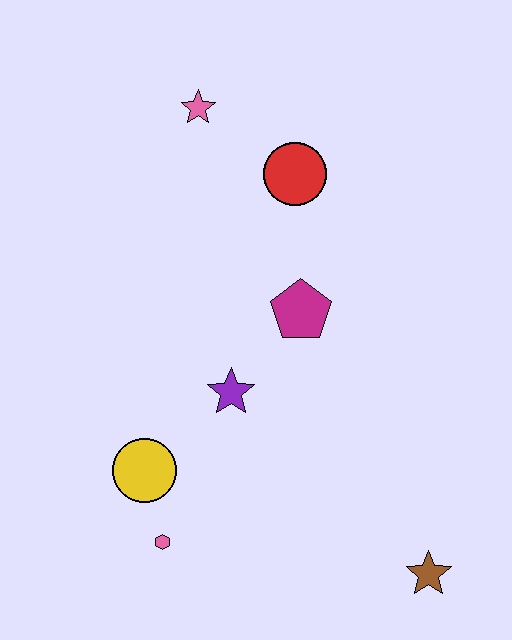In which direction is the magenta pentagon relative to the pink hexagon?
The magenta pentagon is above the pink hexagon.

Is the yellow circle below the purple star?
Yes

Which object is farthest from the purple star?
The pink star is farthest from the purple star.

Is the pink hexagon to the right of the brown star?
No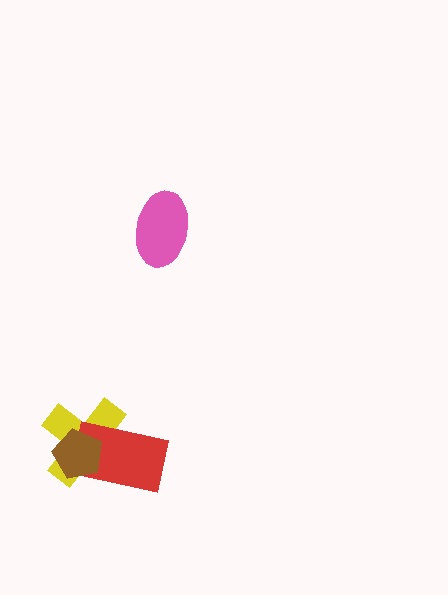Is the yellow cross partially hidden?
Yes, it is partially covered by another shape.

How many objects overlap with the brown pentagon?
2 objects overlap with the brown pentagon.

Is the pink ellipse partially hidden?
No, no other shape covers it.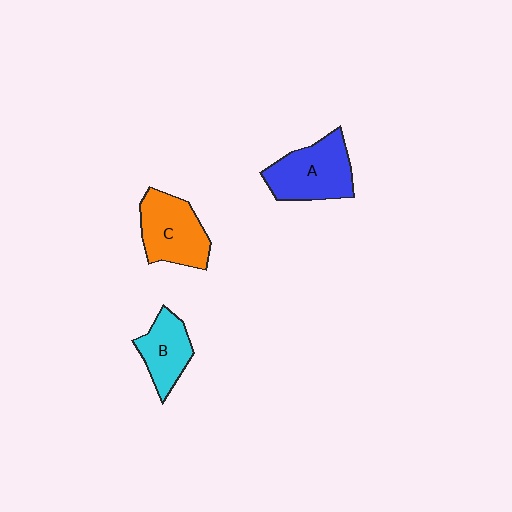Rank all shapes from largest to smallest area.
From largest to smallest: A (blue), C (orange), B (cyan).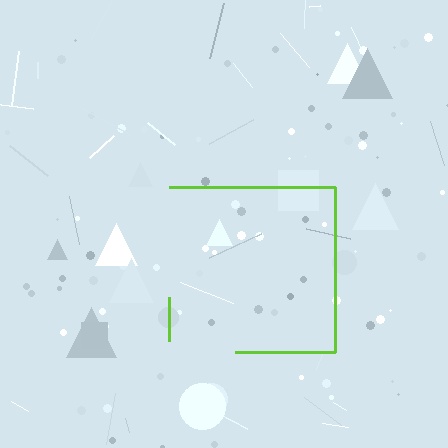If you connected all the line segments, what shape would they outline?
They would outline a square.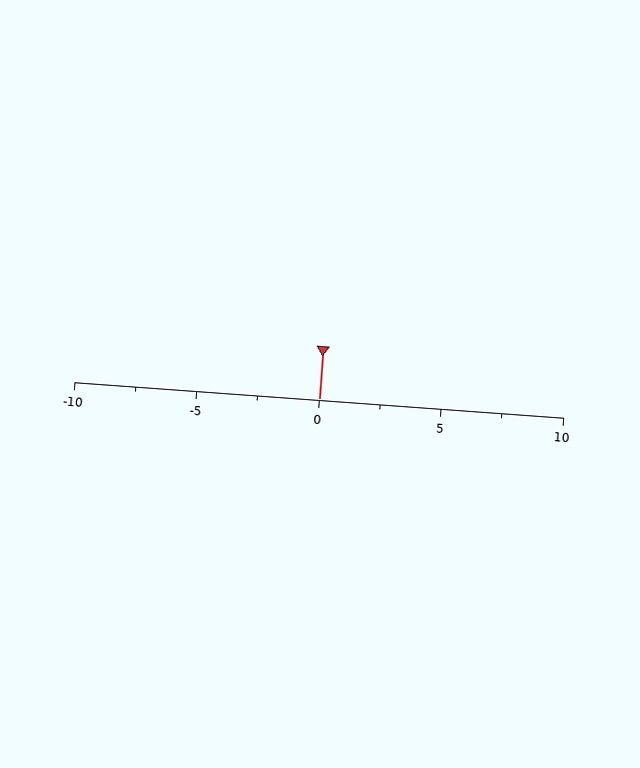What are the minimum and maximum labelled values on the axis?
The axis runs from -10 to 10.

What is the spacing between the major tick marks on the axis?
The major ticks are spaced 5 apart.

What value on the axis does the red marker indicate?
The marker indicates approximately 0.